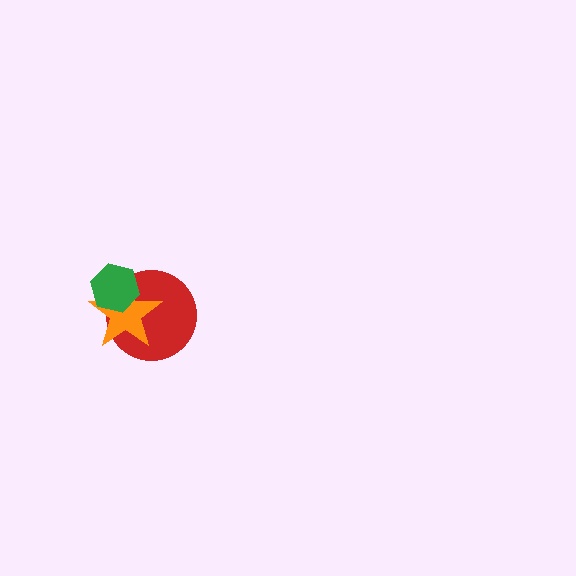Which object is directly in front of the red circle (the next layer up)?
The orange star is directly in front of the red circle.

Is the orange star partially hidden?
Yes, it is partially covered by another shape.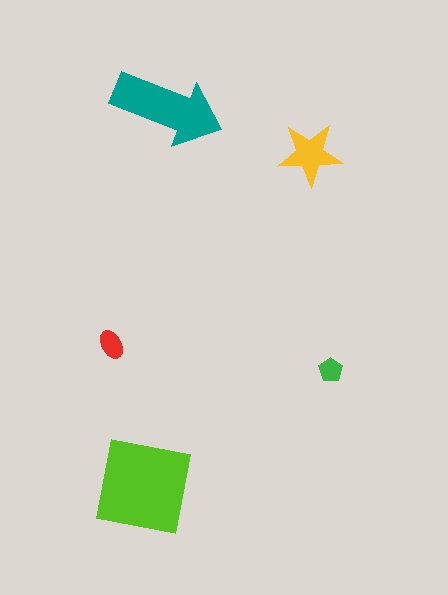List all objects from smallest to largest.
The green pentagon, the red ellipse, the yellow star, the teal arrow, the lime square.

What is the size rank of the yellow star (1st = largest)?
3rd.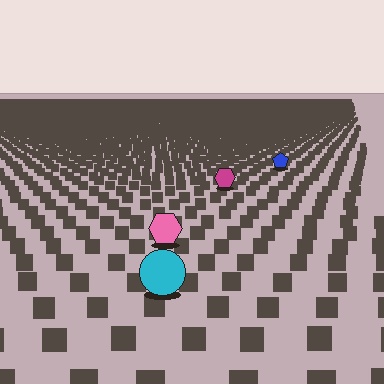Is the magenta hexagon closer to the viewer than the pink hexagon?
No. The pink hexagon is closer — you can tell from the texture gradient: the ground texture is coarser near it.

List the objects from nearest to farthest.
From nearest to farthest: the cyan circle, the pink hexagon, the magenta hexagon, the blue pentagon.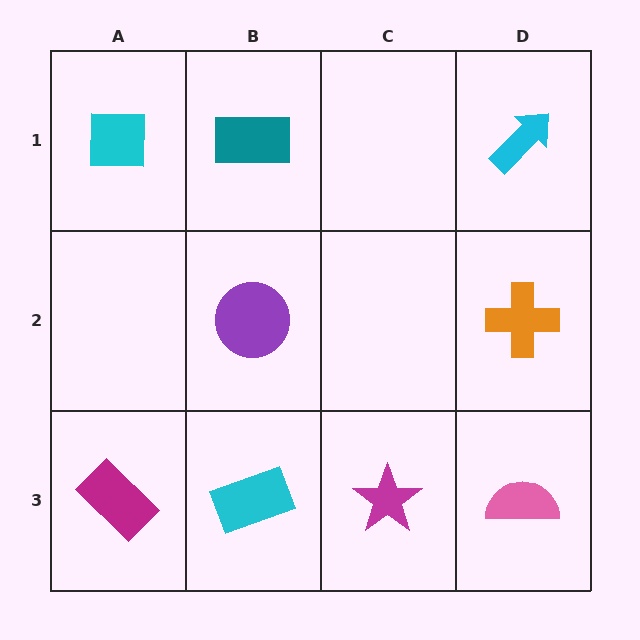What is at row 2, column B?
A purple circle.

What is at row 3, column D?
A pink semicircle.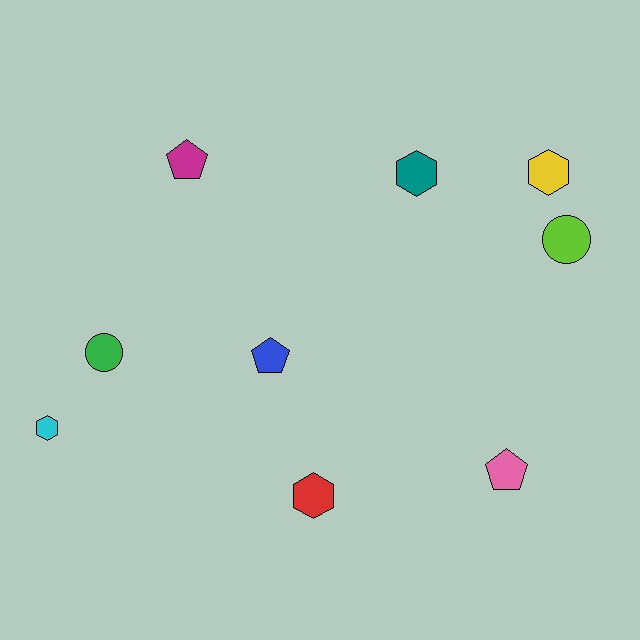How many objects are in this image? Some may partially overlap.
There are 9 objects.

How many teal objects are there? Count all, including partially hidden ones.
There is 1 teal object.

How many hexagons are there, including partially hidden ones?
There are 4 hexagons.